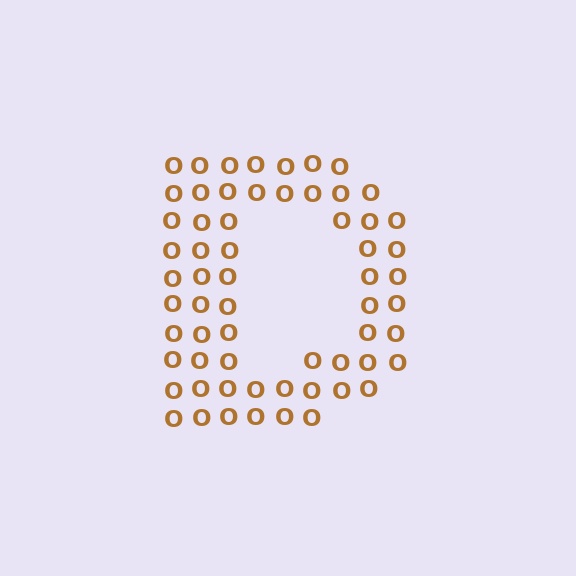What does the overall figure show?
The overall figure shows the letter D.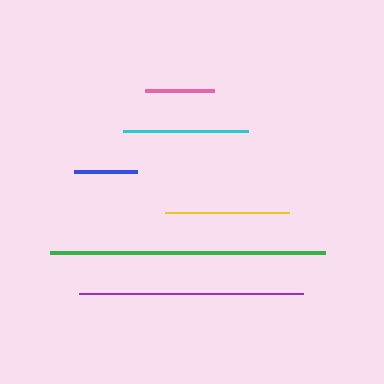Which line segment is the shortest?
The blue line is the shortest at approximately 63 pixels.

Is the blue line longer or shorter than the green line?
The green line is longer than the blue line.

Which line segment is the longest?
The green line is the longest at approximately 275 pixels.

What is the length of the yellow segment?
The yellow segment is approximately 124 pixels long.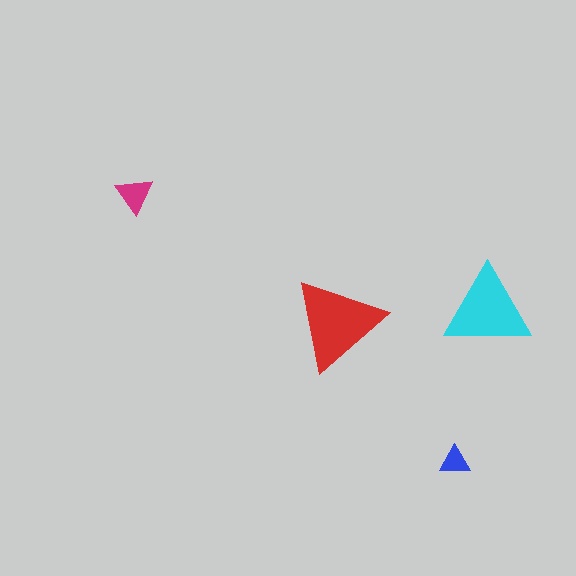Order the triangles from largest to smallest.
the red one, the cyan one, the magenta one, the blue one.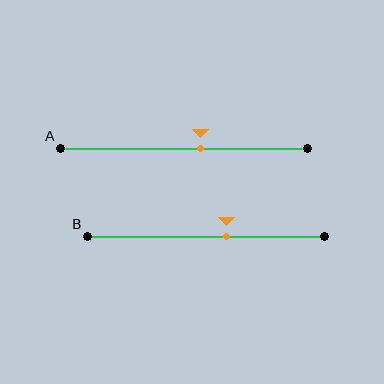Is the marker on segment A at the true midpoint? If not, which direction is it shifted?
No, the marker on segment A is shifted to the right by about 7% of the segment length.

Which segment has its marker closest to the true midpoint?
Segment A has its marker closest to the true midpoint.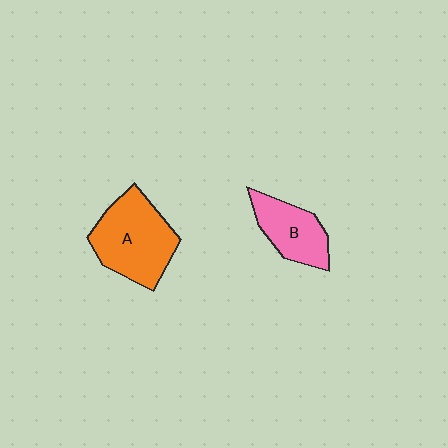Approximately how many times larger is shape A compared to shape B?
Approximately 1.6 times.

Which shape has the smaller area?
Shape B (pink).